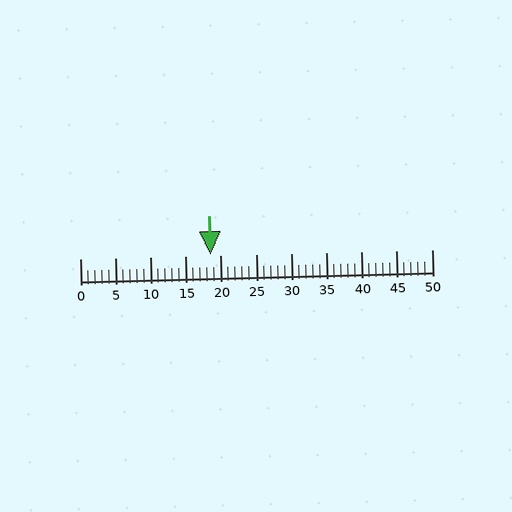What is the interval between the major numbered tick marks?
The major tick marks are spaced 5 units apart.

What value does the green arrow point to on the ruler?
The green arrow points to approximately 18.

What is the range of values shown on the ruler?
The ruler shows values from 0 to 50.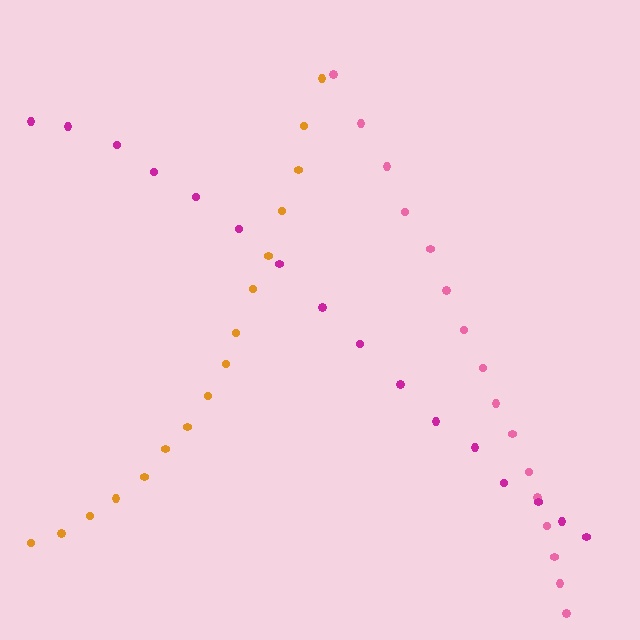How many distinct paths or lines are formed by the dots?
There are 3 distinct paths.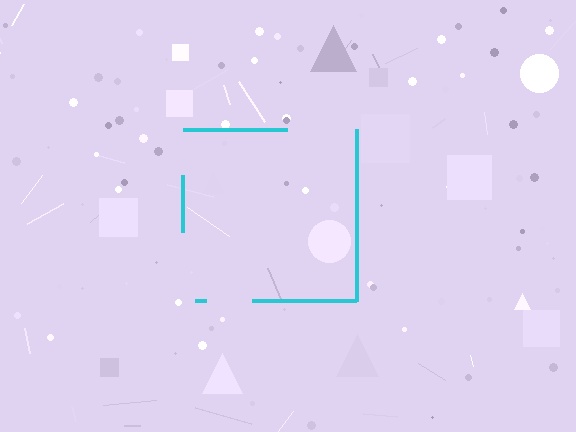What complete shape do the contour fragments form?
The contour fragments form a square.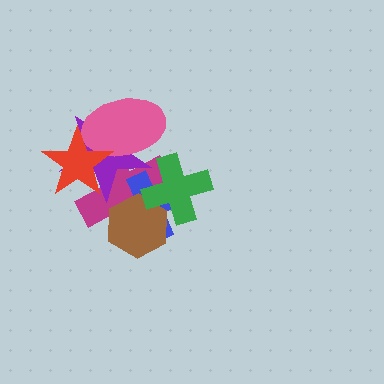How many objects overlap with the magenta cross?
6 objects overlap with the magenta cross.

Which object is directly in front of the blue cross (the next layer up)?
The brown hexagon is directly in front of the blue cross.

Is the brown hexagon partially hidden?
Yes, it is partially covered by another shape.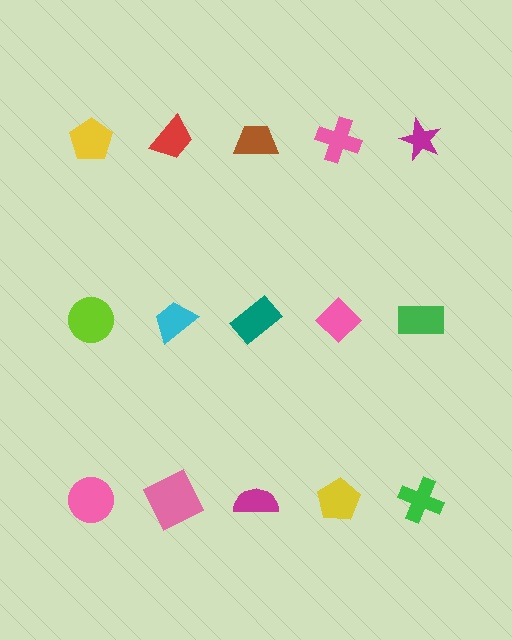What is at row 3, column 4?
A yellow pentagon.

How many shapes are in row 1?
5 shapes.